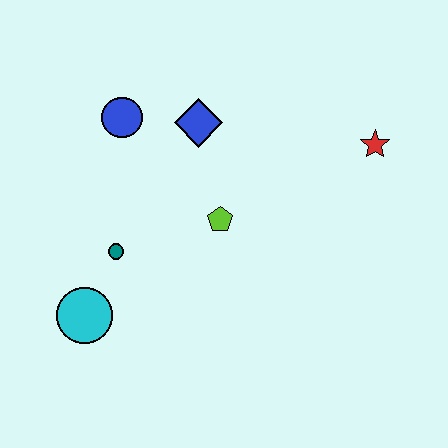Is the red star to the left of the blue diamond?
No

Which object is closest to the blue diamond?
The blue circle is closest to the blue diamond.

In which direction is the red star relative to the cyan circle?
The red star is to the right of the cyan circle.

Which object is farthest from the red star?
The cyan circle is farthest from the red star.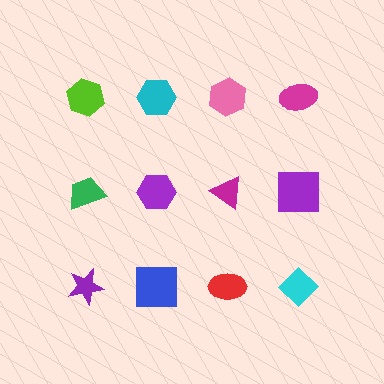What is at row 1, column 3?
A pink hexagon.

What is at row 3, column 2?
A blue square.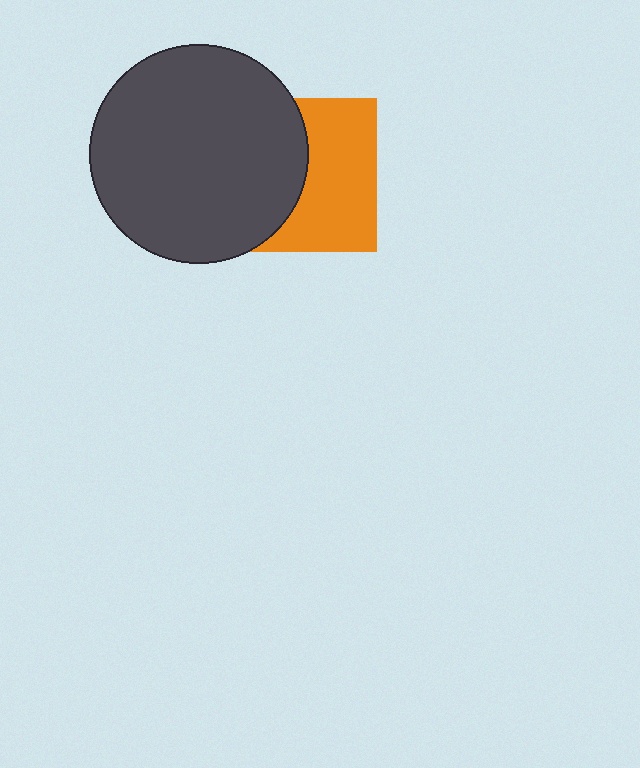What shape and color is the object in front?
The object in front is a dark gray circle.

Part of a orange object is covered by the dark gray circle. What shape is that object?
It is a square.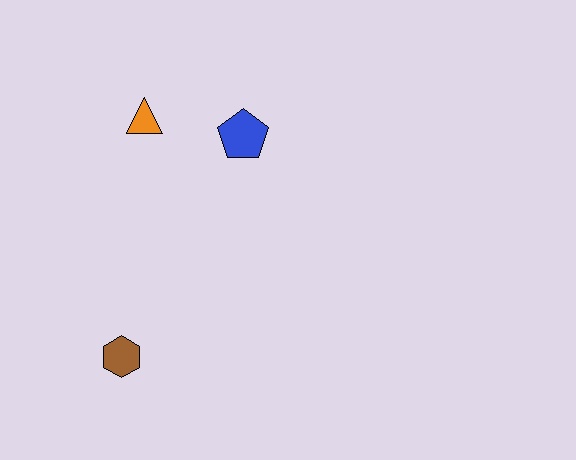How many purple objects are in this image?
There are no purple objects.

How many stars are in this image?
There are no stars.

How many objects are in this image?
There are 3 objects.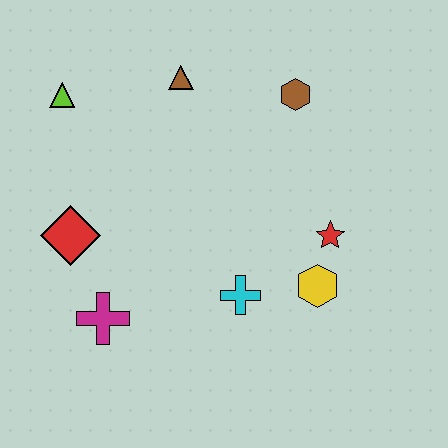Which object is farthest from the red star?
The lime triangle is farthest from the red star.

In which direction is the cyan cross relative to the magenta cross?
The cyan cross is to the right of the magenta cross.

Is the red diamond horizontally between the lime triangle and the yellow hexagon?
Yes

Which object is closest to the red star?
The yellow hexagon is closest to the red star.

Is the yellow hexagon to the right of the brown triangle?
Yes